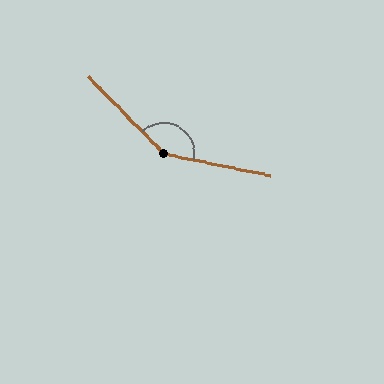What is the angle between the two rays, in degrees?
Approximately 146 degrees.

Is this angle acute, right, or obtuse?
It is obtuse.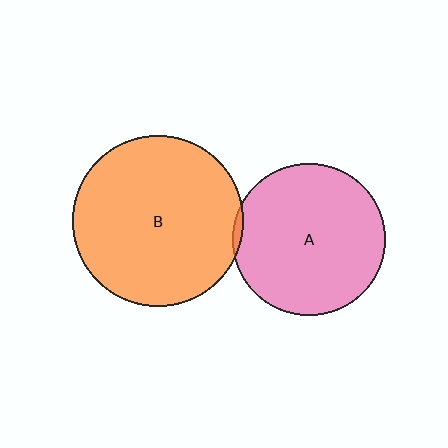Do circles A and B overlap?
Yes.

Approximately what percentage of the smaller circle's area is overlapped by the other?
Approximately 5%.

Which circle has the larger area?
Circle B (orange).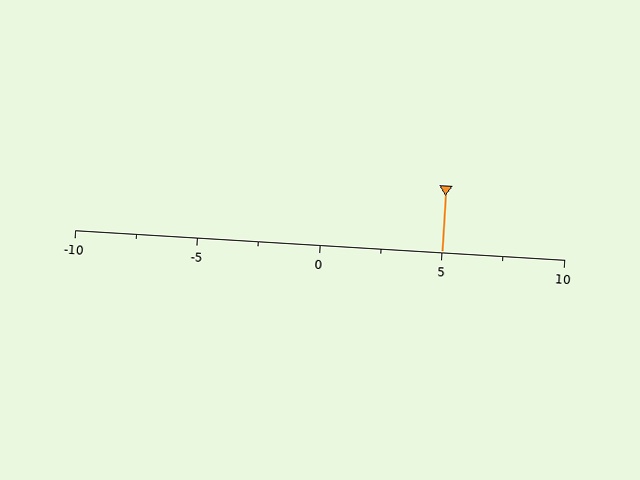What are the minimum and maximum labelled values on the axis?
The axis runs from -10 to 10.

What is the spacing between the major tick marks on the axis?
The major ticks are spaced 5 apart.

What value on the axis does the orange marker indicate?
The marker indicates approximately 5.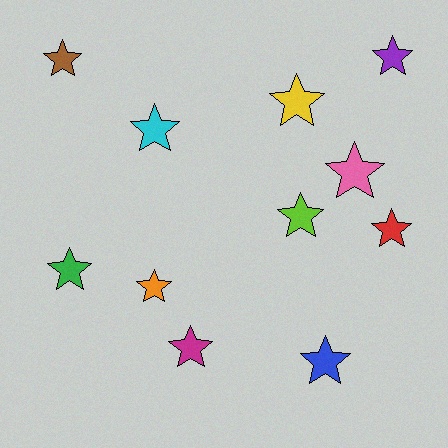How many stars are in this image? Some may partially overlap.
There are 11 stars.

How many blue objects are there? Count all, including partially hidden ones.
There is 1 blue object.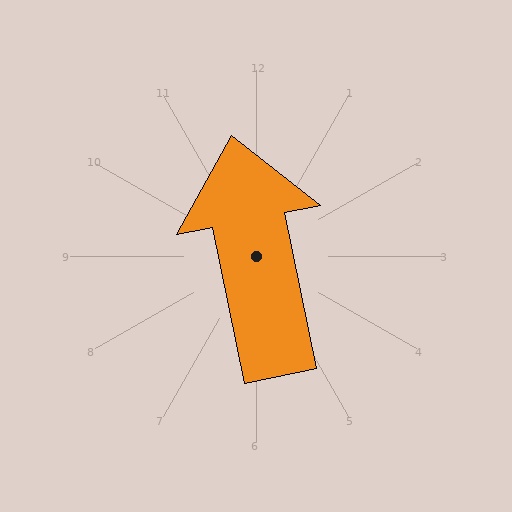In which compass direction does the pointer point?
North.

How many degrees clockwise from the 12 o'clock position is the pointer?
Approximately 348 degrees.